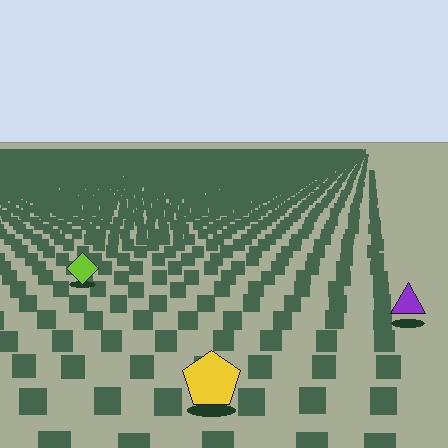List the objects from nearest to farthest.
From nearest to farthest: the yellow pentagon, the purple triangle, the lime diamond.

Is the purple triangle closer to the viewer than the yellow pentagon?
No. The yellow pentagon is closer — you can tell from the texture gradient: the ground texture is coarser near it.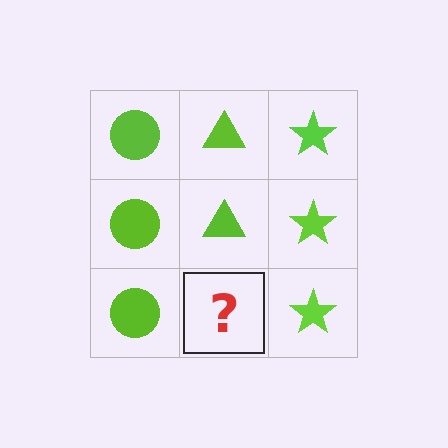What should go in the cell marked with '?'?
The missing cell should contain a lime triangle.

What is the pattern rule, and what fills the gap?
The rule is that each column has a consistent shape. The gap should be filled with a lime triangle.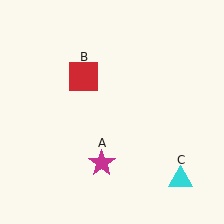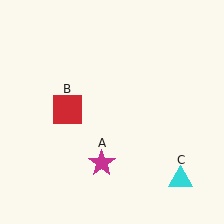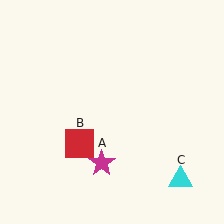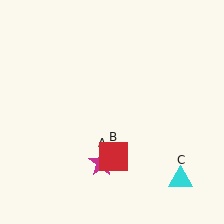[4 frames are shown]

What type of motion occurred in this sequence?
The red square (object B) rotated counterclockwise around the center of the scene.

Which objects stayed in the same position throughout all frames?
Magenta star (object A) and cyan triangle (object C) remained stationary.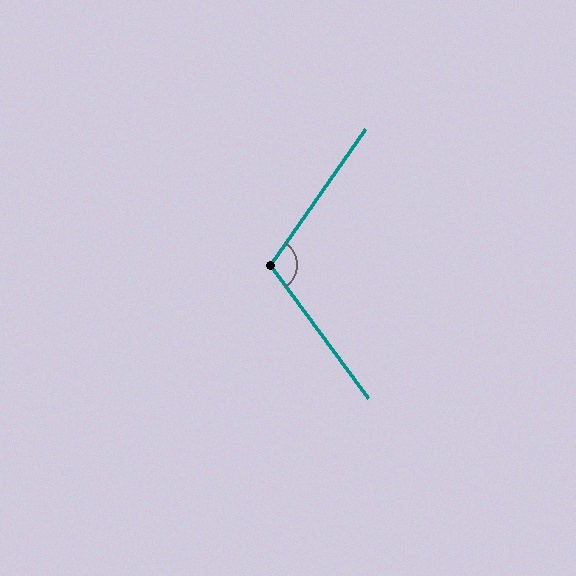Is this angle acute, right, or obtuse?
It is obtuse.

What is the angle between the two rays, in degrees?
Approximately 108 degrees.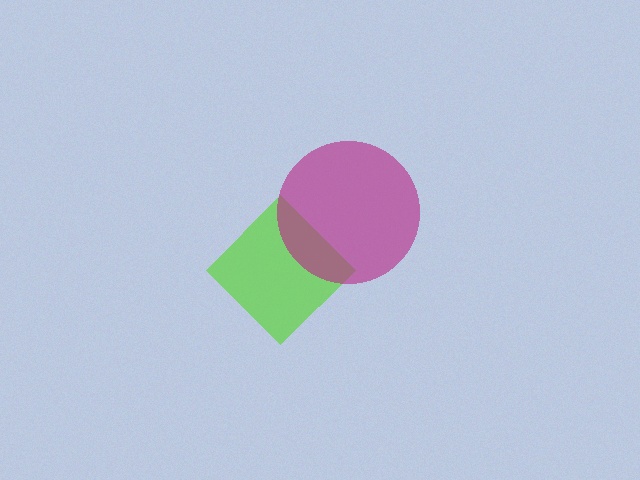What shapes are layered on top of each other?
The layered shapes are: a lime diamond, a magenta circle.